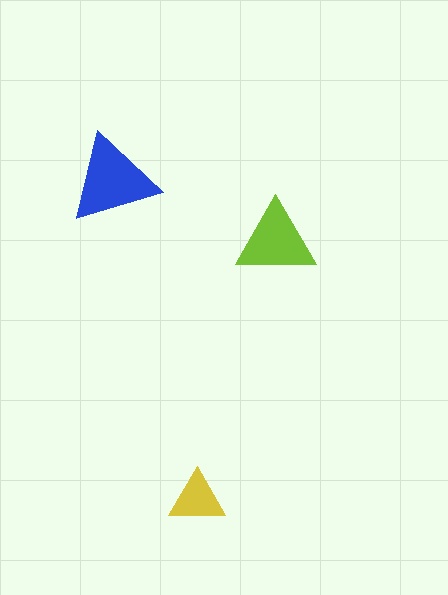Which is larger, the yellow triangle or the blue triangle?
The blue one.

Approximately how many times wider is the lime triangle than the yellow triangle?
About 1.5 times wider.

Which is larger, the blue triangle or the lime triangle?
The blue one.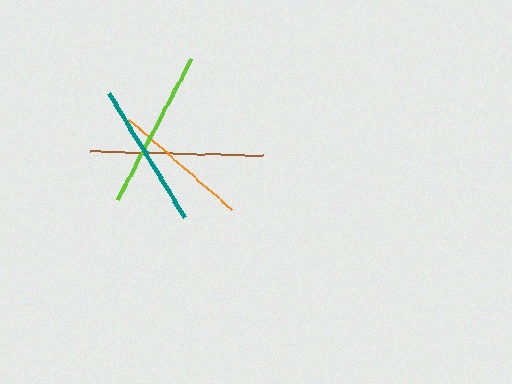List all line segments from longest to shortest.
From longest to shortest: brown, lime, teal, orange.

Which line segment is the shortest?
The orange line is the shortest at approximately 138 pixels.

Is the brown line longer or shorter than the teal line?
The brown line is longer than the teal line.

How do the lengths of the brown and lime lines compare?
The brown and lime lines are approximately the same length.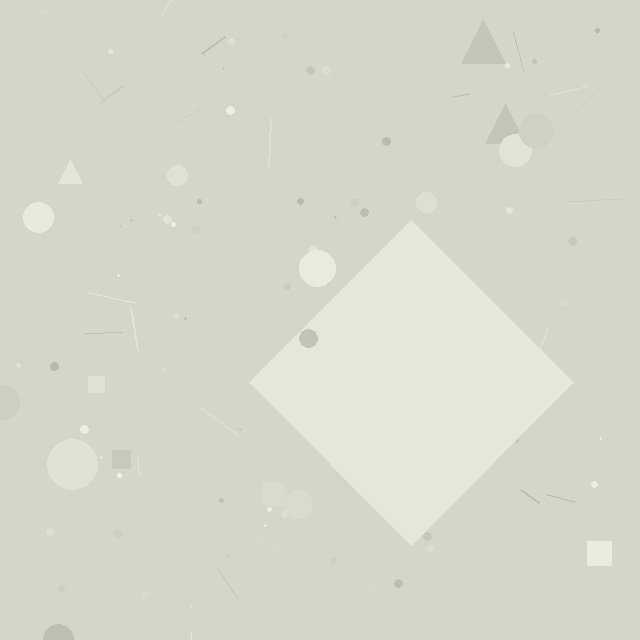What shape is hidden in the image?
A diamond is hidden in the image.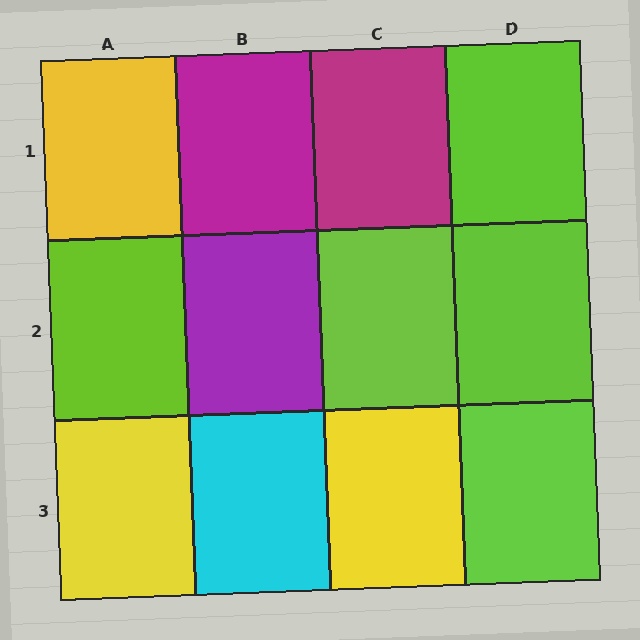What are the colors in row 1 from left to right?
Yellow, magenta, magenta, lime.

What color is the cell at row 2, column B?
Purple.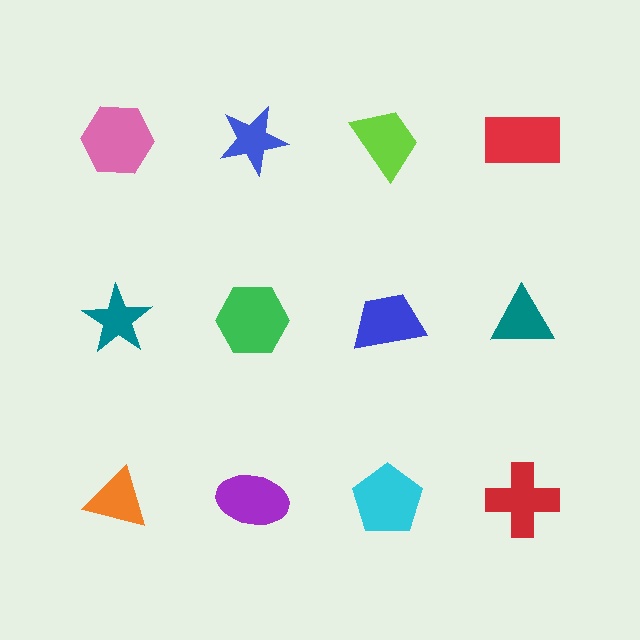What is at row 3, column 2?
A purple ellipse.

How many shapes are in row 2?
4 shapes.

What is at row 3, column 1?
An orange triangle.